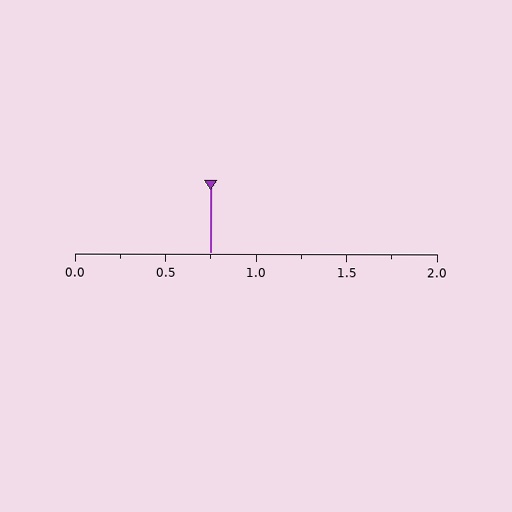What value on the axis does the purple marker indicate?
The marker indicates approximately 0.75.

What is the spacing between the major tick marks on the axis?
The major ticks are spaced 0.5 apart.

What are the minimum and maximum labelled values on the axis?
The axis runs from 0.0 to 2.0.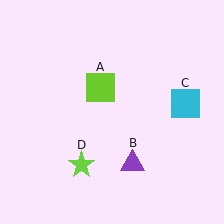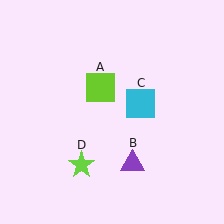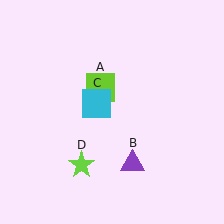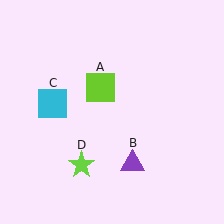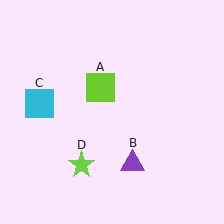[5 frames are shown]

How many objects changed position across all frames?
1 object changed position: cyan square (object C).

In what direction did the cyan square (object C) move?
The cyan square (object C) moved left.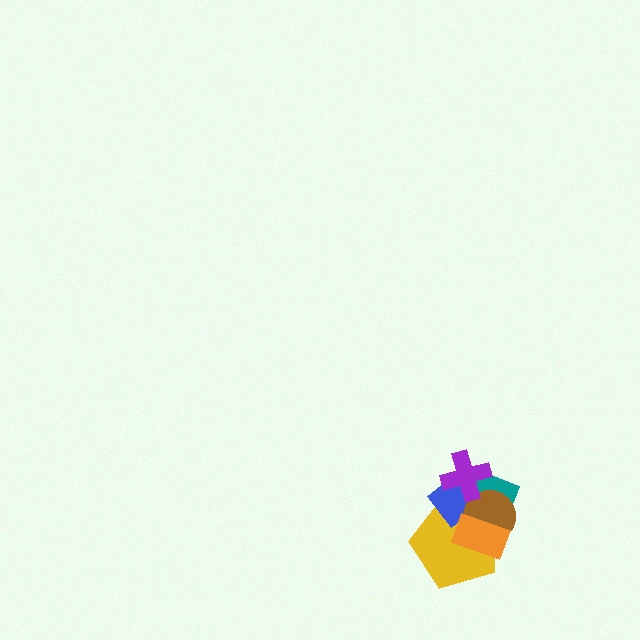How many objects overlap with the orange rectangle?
4 objects overlap with the orange rectangle.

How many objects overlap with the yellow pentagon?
4 objects overlap with the yellow pentagon.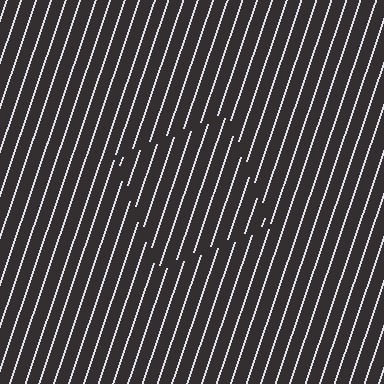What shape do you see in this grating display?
An illusory square. The interior of the shape contains the same grating, shifted by half a period — the contour is defined by the phase discontinuity where line-ends from the inner and outer gratings abut.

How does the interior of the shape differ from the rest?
The interior of the shape contains the same grating, shifted by half a period — the contour is defined by the phase discontinuity where line-ends from the inner and outer gratings abut.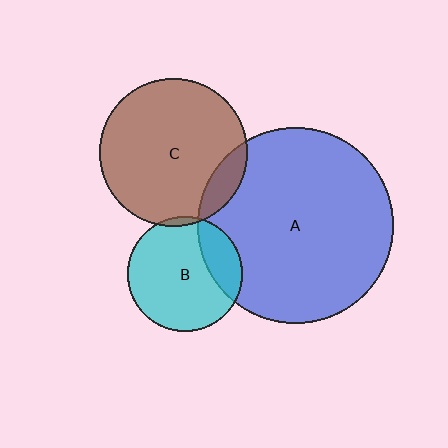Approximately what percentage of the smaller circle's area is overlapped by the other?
Approximately 20%.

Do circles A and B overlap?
Yes.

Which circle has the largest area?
Circle A (blue).